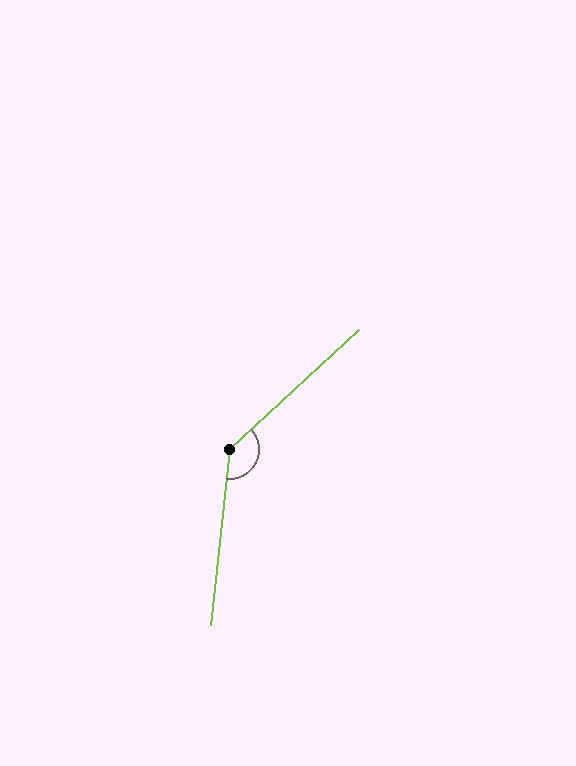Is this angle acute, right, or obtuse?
It is obtuse.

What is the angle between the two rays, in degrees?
Approximately 139 degrees.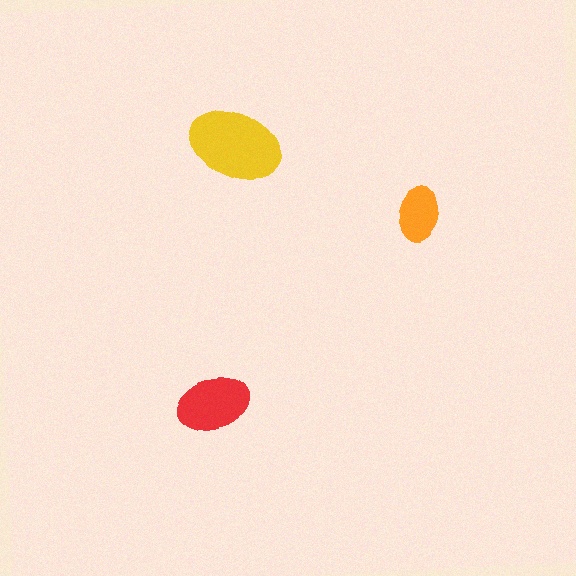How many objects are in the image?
There are 3 objects in the image.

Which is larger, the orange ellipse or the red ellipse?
The red one.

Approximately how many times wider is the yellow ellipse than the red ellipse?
About 1.5 times wider.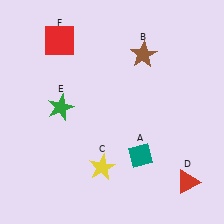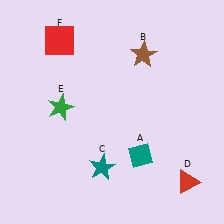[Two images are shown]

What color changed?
The star (C) changed from yellow in Image 1 to teal in Image 2.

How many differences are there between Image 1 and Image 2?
There is 1 difference between the two images.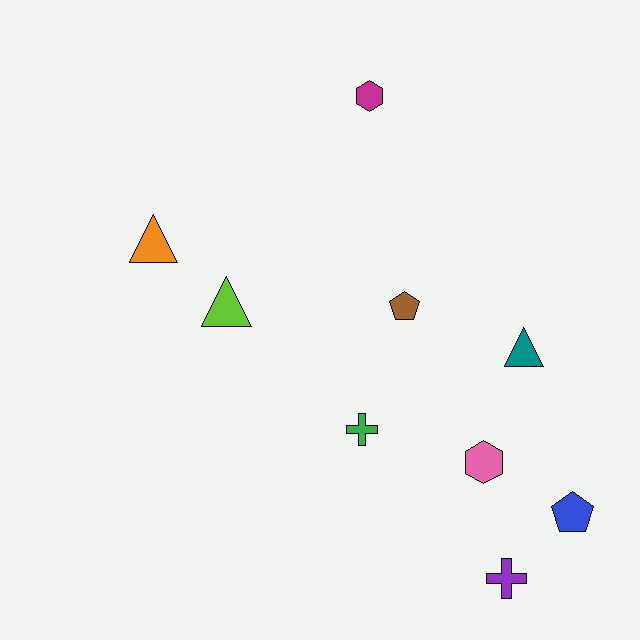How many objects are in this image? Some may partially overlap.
There are 9 objects.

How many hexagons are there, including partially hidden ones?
There are 2 hexagons.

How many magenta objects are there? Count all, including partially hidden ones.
There is 1 magenta object.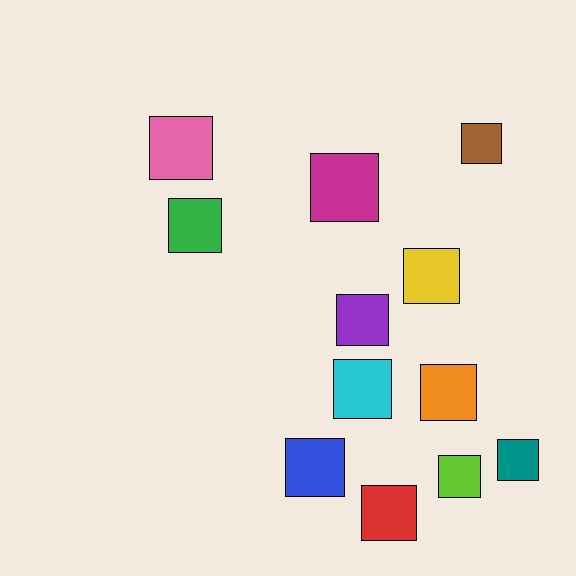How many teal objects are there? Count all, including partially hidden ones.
There is 1 teal object.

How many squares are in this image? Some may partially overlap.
There are 12 squares.